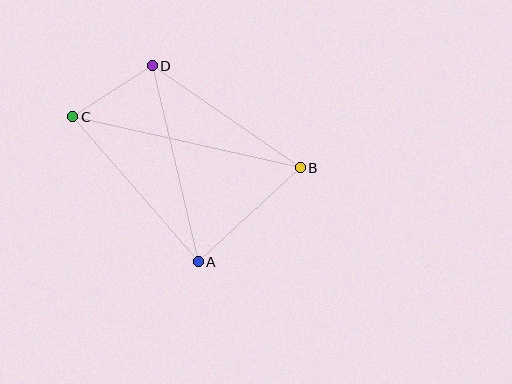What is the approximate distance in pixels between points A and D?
The distance between A and D is approximately 202 pixels.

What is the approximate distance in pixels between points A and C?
The distance between A and C is approximately 192 pixels.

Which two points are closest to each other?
Points C and D are closest to each other.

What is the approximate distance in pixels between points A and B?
The distance between A and B is approximately 139 pixels.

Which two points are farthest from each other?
Points B and C are farthest from each other.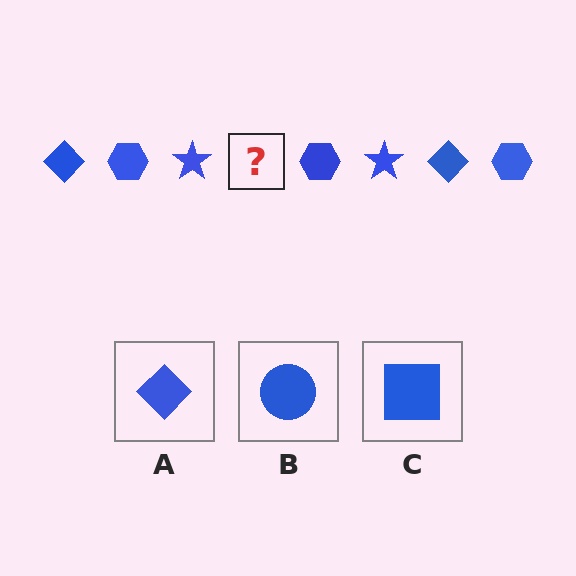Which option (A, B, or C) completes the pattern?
A.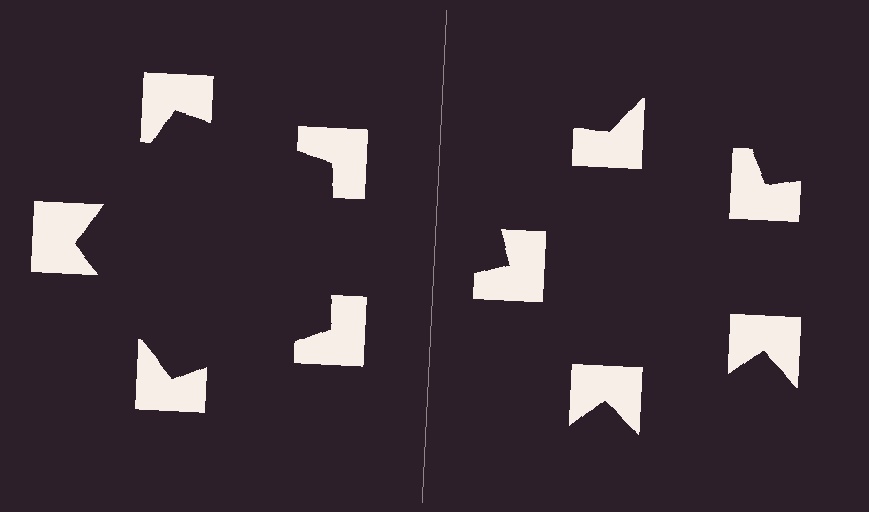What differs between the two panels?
The notched squares are positioned identically on both sides; only the wedge orientations differ. On the left they align to a pentagon; on the right they are misaligned.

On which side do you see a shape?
An illusory pentagon appears on the left side. On the right side the wedge cuts are rotated, so no coherent shape forms.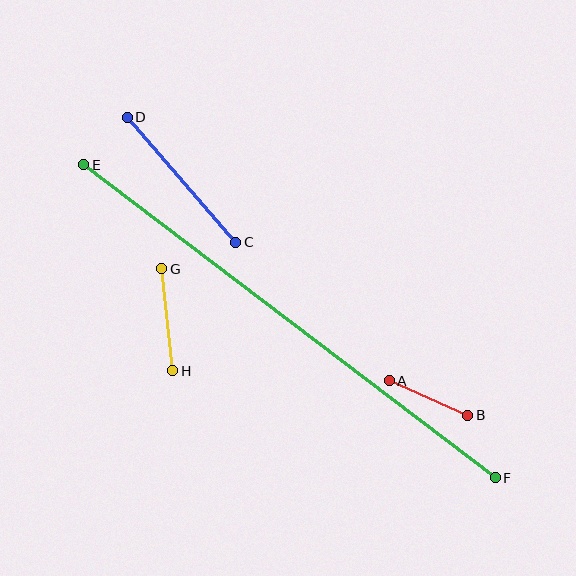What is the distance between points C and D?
The distance is approximately 166 pixels.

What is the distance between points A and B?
The distance is approximately 86 pixels.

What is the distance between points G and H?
The distance is approximately 102 pixels.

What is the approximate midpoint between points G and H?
The midpoint is at approximately (167, 320) pixels.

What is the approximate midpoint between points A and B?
The midpoint is at approximately (428, 398) pixels.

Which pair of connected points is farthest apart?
Points E and F are farthest apart.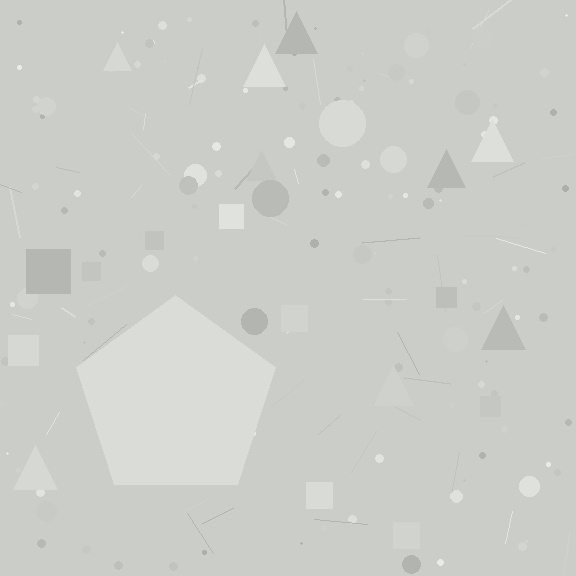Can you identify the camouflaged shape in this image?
The camouflaged shape is a pentagon.